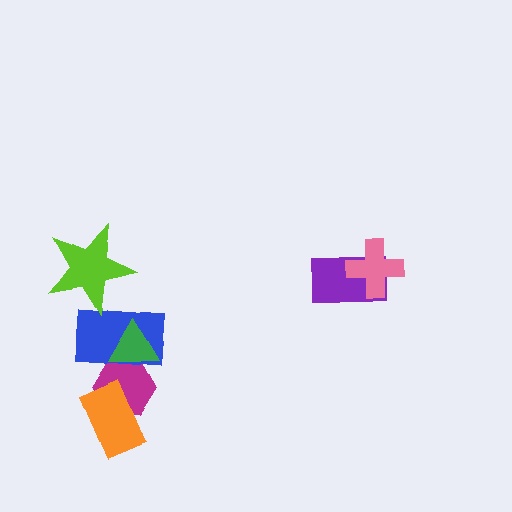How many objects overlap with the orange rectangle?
1 object overlaps with the orange rectangle.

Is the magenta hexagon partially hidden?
Yes, it is partially covered by another shape.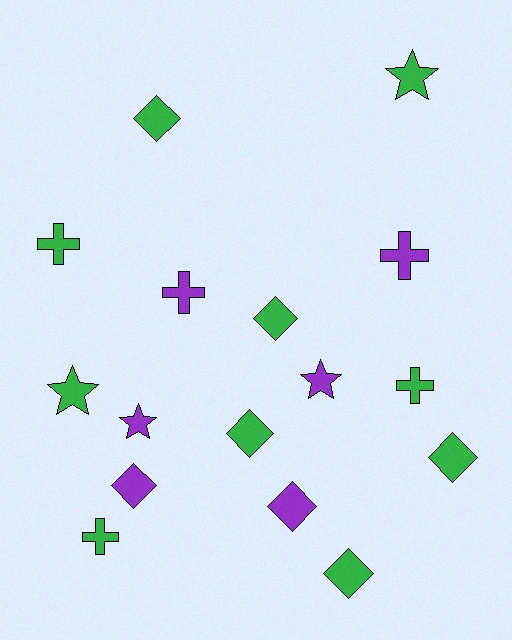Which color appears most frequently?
Green, with 10 objects.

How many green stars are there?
There are 2 green stars.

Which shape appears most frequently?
Diamond, with 7 objects.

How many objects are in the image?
There are 16 objects.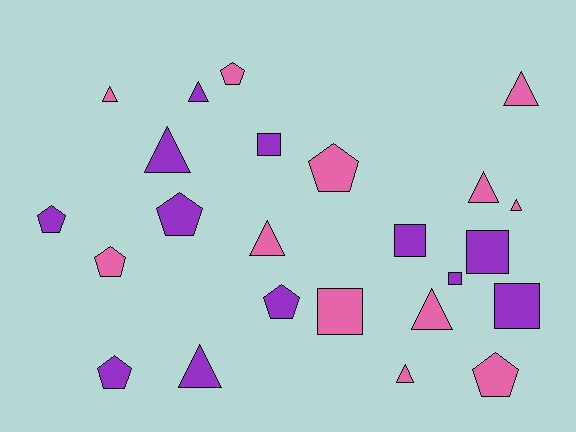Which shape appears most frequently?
Triangle, with 10 objects.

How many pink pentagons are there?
There are 4 pink pentagons.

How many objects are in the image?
There are 24 objects.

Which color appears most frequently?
Pink, with 12 objects.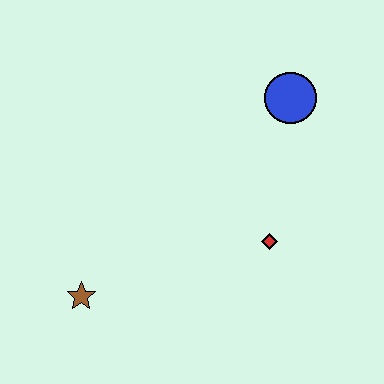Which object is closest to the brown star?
The red diamond is closest to the brown star.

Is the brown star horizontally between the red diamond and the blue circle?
No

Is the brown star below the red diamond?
Yes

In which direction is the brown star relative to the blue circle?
The brown star is to the left of the blue circle.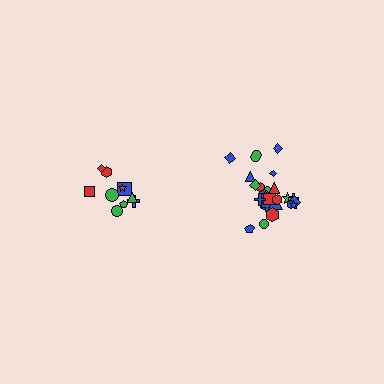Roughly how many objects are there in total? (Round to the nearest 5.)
Roughly 35 objects in total.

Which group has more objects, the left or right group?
The right group.